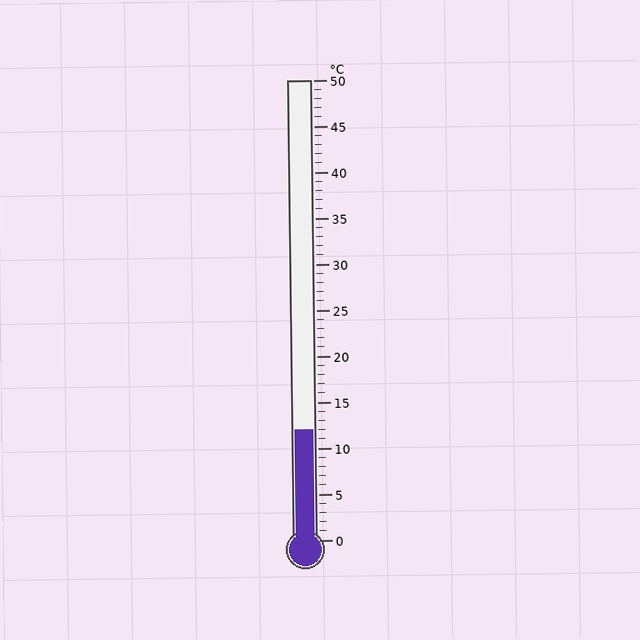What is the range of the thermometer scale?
The thermometer scale ranges from 0°C to 50°C.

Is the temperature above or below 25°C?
The temperature is below 25°C.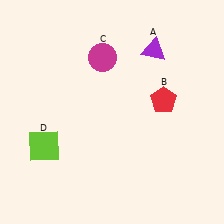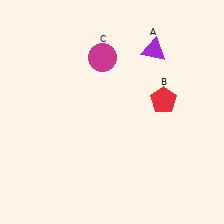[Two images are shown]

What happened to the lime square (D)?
The lime square (D) was removed in Image 2. It was in the bottom-left area of Image 1.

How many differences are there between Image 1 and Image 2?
There is 1 difference between the two images.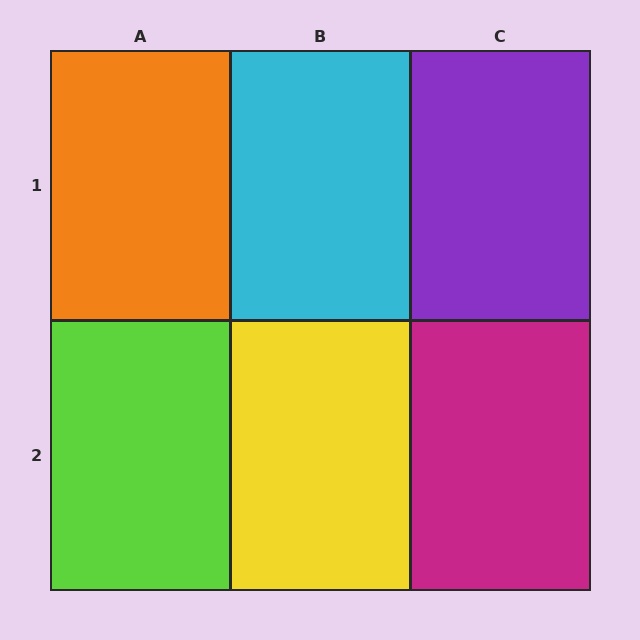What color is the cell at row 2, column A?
Lime.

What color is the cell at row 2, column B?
Yellow.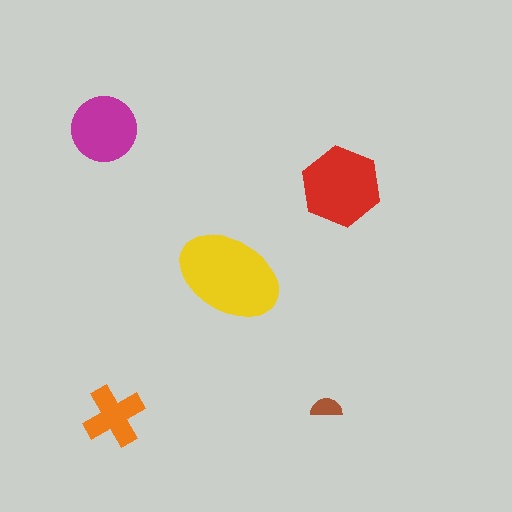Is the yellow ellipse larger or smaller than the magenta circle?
Larger.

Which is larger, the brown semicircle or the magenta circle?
The magenta circle.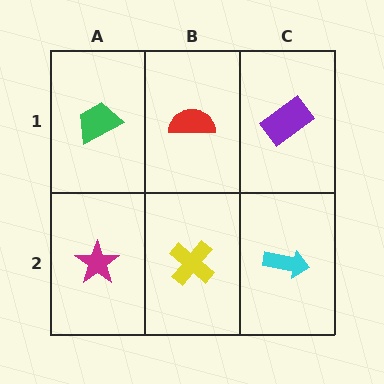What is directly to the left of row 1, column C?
A red semicircle.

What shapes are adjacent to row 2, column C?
A purple rectangle (row 1, column C), a yellow cross (row 2, column B).